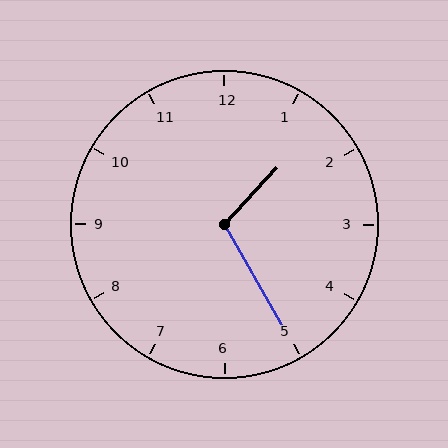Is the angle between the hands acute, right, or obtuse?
It is obtuse.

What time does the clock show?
1:25.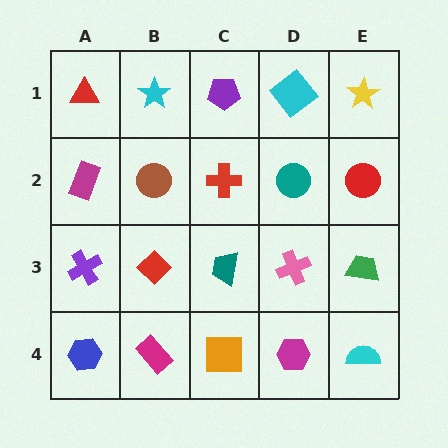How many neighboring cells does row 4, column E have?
2.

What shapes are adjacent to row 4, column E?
A green trapezoid (row 3, column E), a magenta hexagon (row 4, column D).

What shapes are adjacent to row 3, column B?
A brown circle (row 2, column B), a magenta rectangle (row 4, column B), a purple cross (row 3, column A), a teal trapezoid (row 3, column C).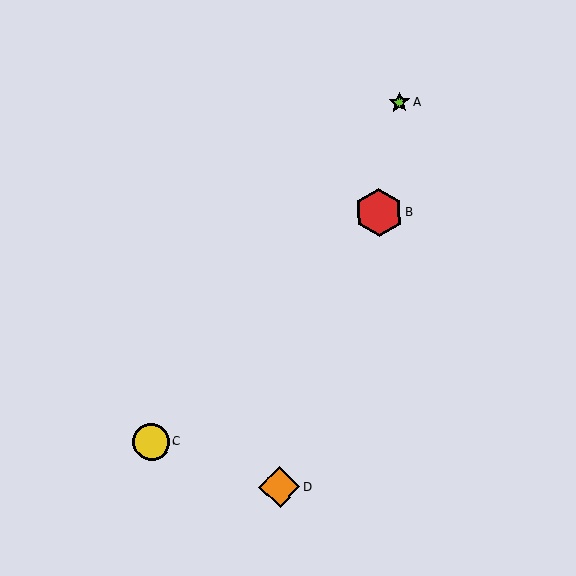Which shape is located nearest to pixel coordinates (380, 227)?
The red hexagon (labeled B) at (379, 213) is nearest to that location.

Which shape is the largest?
The red hexagon (labeled B) is the largest.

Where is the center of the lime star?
The center of the lime star is at (399, 102).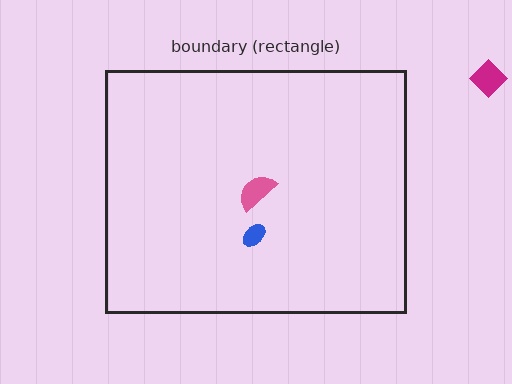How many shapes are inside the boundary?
2 inside, 1 outside.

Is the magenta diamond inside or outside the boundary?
Outside.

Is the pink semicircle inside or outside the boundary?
Inside.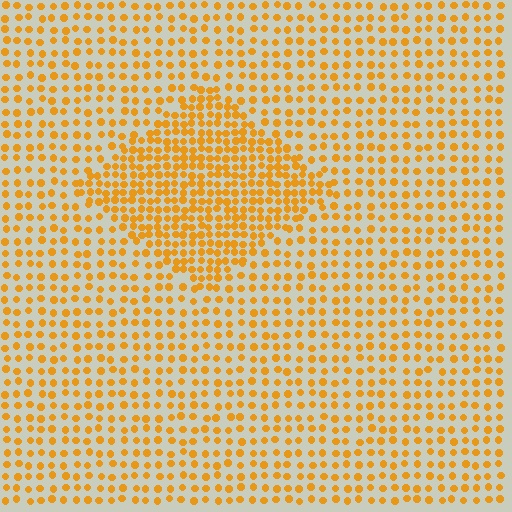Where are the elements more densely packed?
The elements are more densely packed inside the diamond boundary.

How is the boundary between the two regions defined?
The boundary is defined by a change in element density (approximately 1.9x ratio). All elements are the same color, size, and shape.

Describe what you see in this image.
The image contains small orange elements arranged at two different densities. A diamond-shaped region is visible where the elements are more densely packed than the surrounding area.